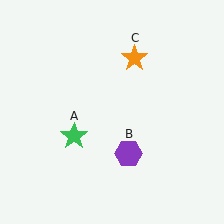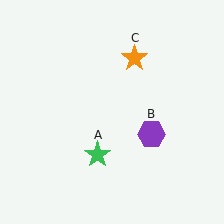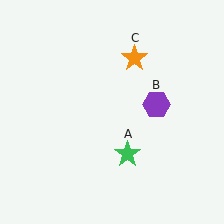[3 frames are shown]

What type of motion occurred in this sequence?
The green star (object A), purple hexagon (object B) rotated counterclockwise around the center of the scene.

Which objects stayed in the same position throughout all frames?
Orange star (object C) remained stationary.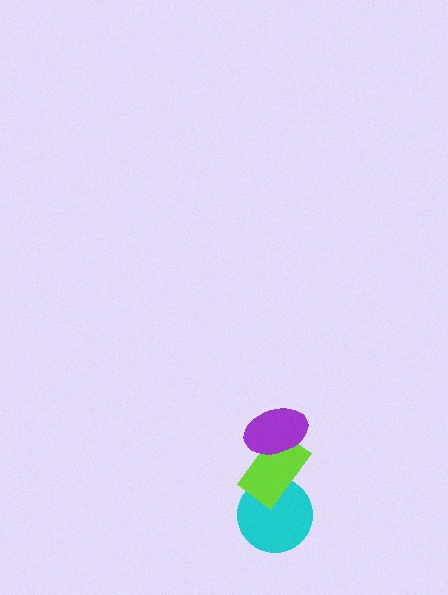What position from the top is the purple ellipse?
The purple ellipse is 1st from the top.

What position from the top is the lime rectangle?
The lime rectangle is 2nd from the top.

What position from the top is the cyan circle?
The cyan circle is 3rd from the top.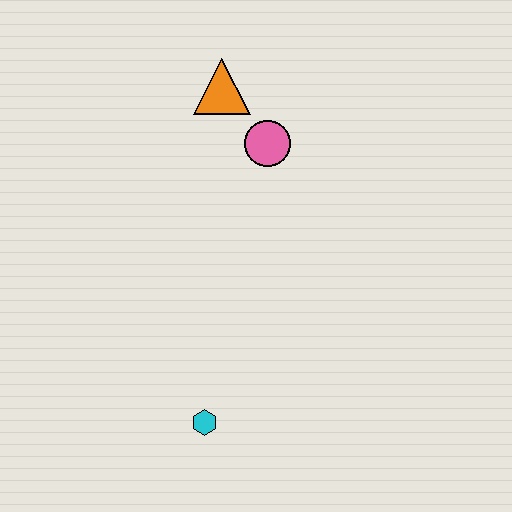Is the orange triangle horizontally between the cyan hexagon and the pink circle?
Yes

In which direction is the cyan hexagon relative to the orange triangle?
The cyan hexagon is below the orange triangle.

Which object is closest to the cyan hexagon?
The pink circle is closest to the cyan hexagon.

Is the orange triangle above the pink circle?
Yes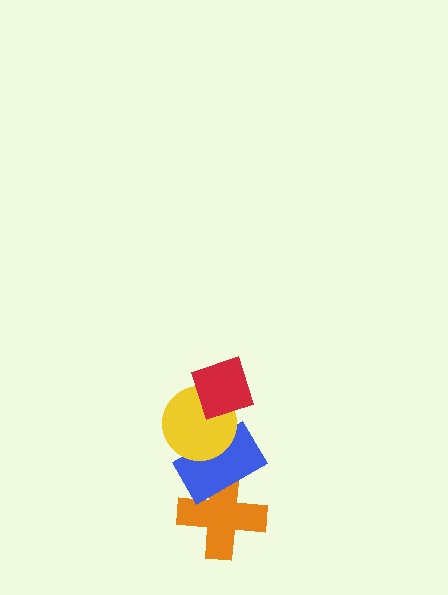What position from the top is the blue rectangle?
The blue rectangle is 3rd from the top.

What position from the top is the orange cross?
The orange cross is 4th from the top.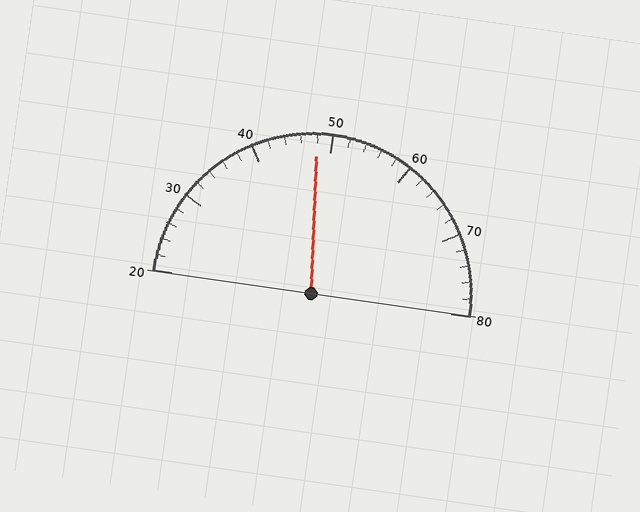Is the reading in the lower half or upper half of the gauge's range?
The reading is in the lower half of the range (20 to 80).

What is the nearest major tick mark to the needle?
The nearest major tick mark is 50.